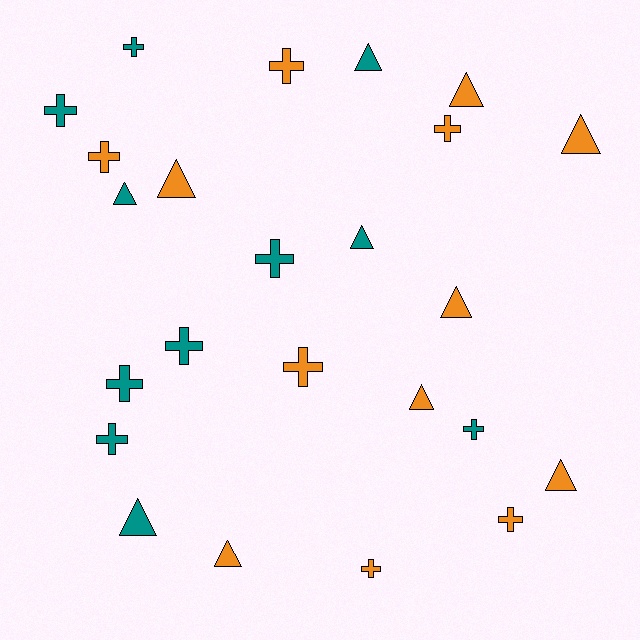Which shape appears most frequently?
Cross, with 13 objects.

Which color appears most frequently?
Orange, with 13 objects.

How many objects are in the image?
There are 24 objects.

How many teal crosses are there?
There are 7 teal crosses.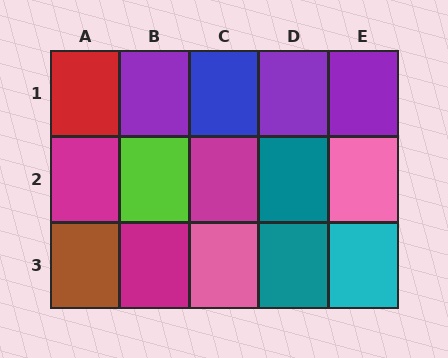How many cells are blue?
1 cell is blue.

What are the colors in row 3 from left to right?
Brown, magenta, pink, teal, cyan.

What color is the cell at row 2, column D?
Teal.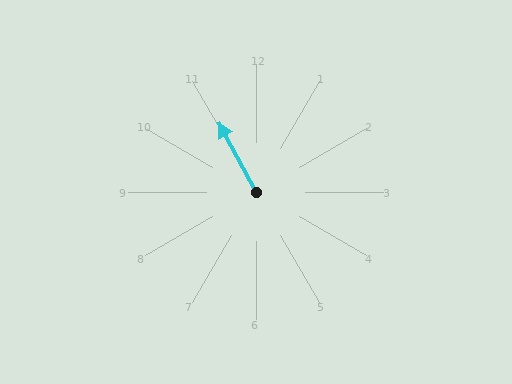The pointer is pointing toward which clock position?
Roughly 11 o'clock.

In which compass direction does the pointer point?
Northwest.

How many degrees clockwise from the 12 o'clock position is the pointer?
Approximately 332 degrees.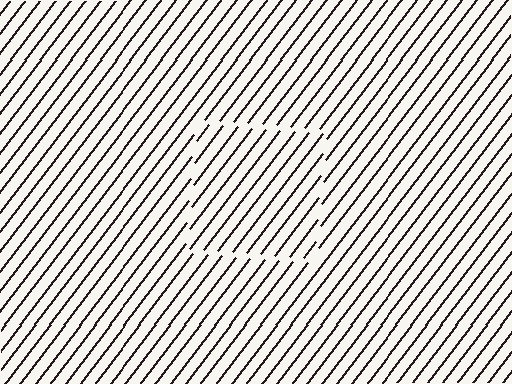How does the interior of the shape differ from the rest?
The interior of the shape contains the same grating, shifted by half a period — the contour is defined by the phase discontinuity where line-ends from the inner and outer gratings abut.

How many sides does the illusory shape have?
4 sides — the line-ends trace a square.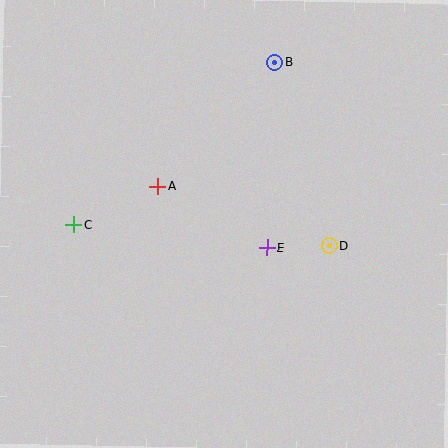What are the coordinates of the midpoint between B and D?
The midpoint between B and D is at (302, 154).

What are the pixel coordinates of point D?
Point D is at (329, 246).